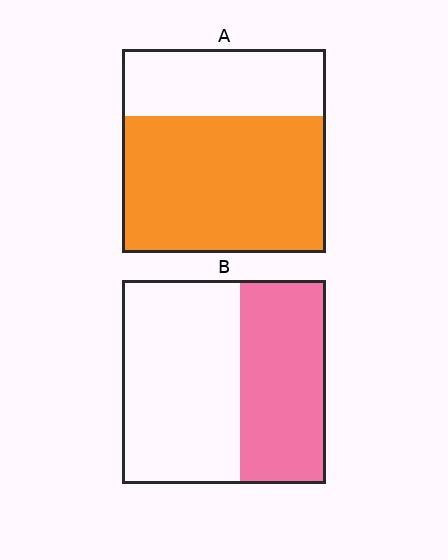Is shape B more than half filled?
No.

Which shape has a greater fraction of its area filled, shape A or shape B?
Shape A.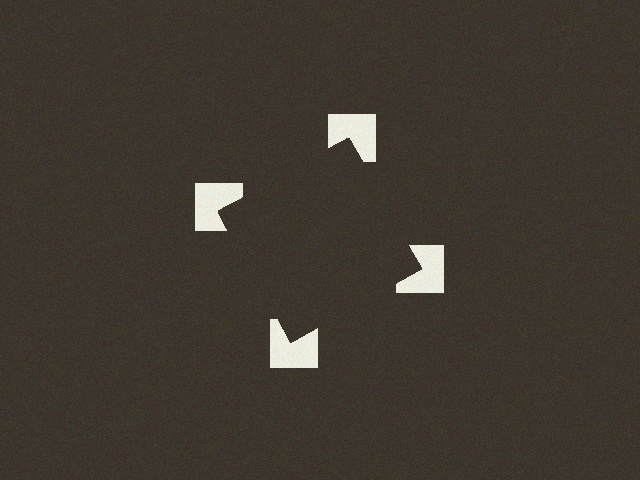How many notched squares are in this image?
There are 4 — one at each vertex of the illusory square.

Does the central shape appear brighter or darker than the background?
It typically appears slightly darker than the background, even though no actual brightness change is drawn.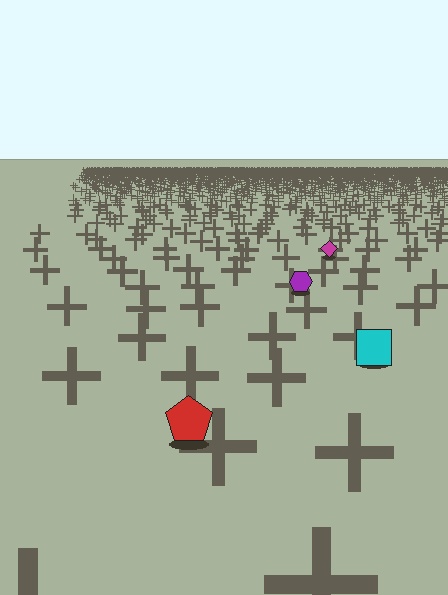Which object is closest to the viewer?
The red pentagon is closest. The texture marks near it are larger and more spread out.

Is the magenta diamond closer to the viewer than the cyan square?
No. The cyan square is closer — you can tell from the texture gradient: the ground texture is coarser near it.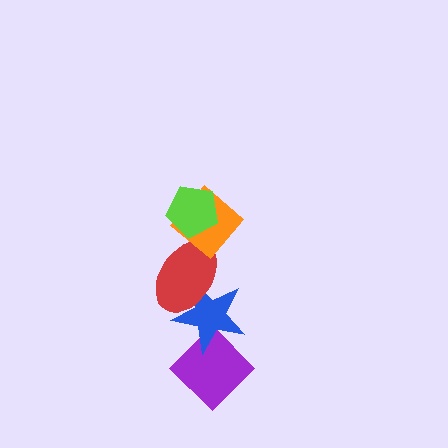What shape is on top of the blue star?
The red ellipse is on top of the blue star.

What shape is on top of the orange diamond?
The lime pentagon is on top of the orange diamond.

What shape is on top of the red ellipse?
The orange diamond is on top of the red ellipse.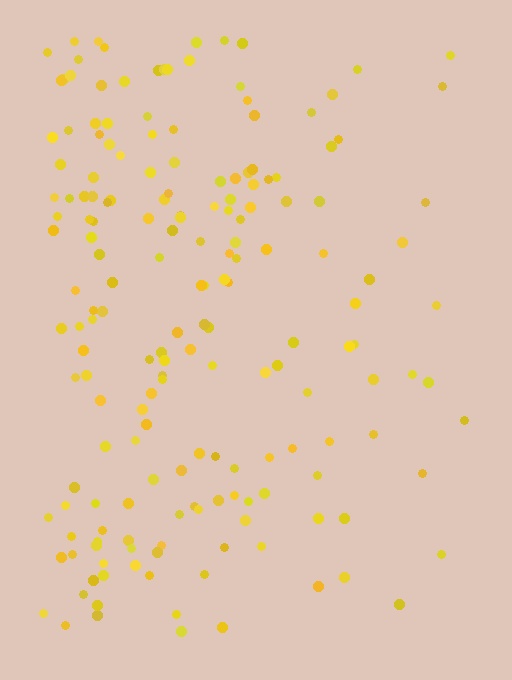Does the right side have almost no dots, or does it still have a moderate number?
Still a moderate number, just noticeably fewer than the left.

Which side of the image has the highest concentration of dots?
The left.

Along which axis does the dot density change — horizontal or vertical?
Horizontal.